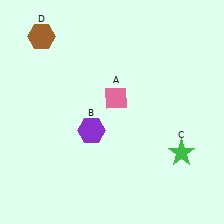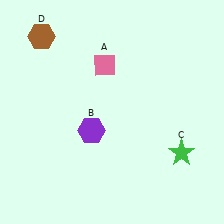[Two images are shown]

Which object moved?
The pink diamond (A) moved up.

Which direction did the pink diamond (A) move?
The pink diamond (A) moved up.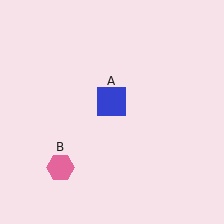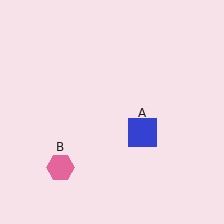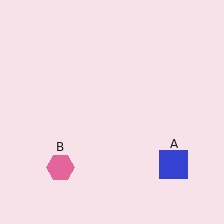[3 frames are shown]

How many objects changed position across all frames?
1 object changed position: blue square (object A).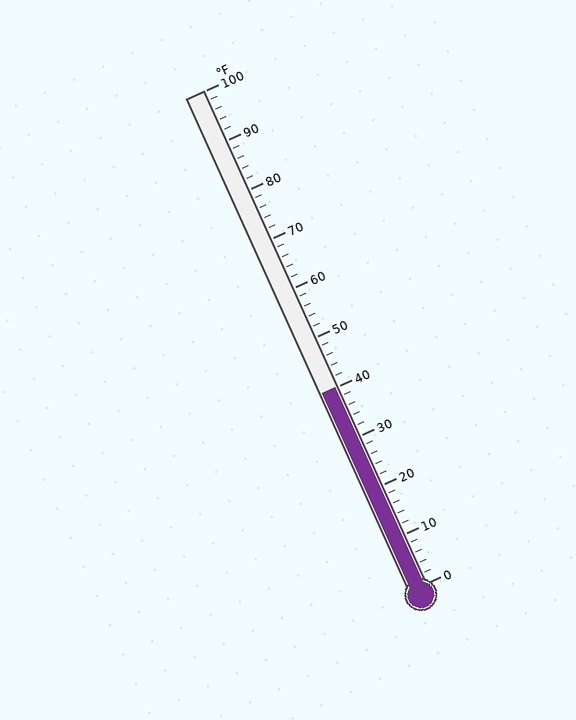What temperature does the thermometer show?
The thermometer shows approximately 40°F.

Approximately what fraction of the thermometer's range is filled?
The thermometer is filled to approximately 40% of its range.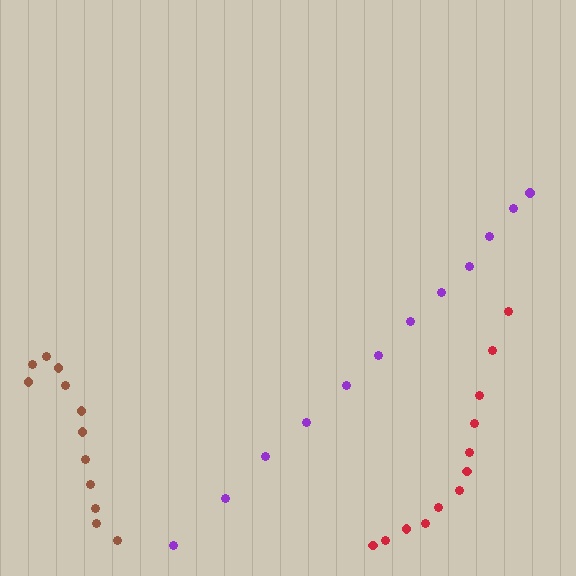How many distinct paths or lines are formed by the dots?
There are 3 distinct paths.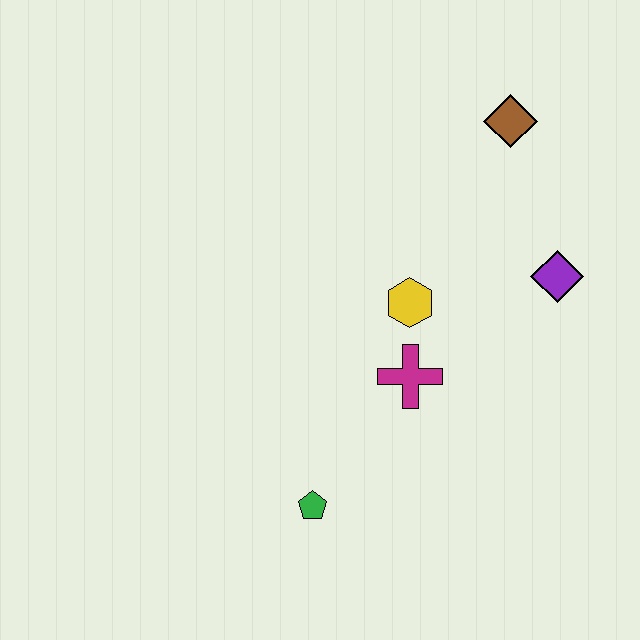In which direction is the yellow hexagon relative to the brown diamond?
The yellow hexagon is below the brown diamond.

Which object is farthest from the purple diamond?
The green pentagon is farthest from the purple diamond.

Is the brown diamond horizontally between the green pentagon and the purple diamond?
Yes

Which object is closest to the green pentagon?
The magenta cross is closest to the green pentagon.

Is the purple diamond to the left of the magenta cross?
No